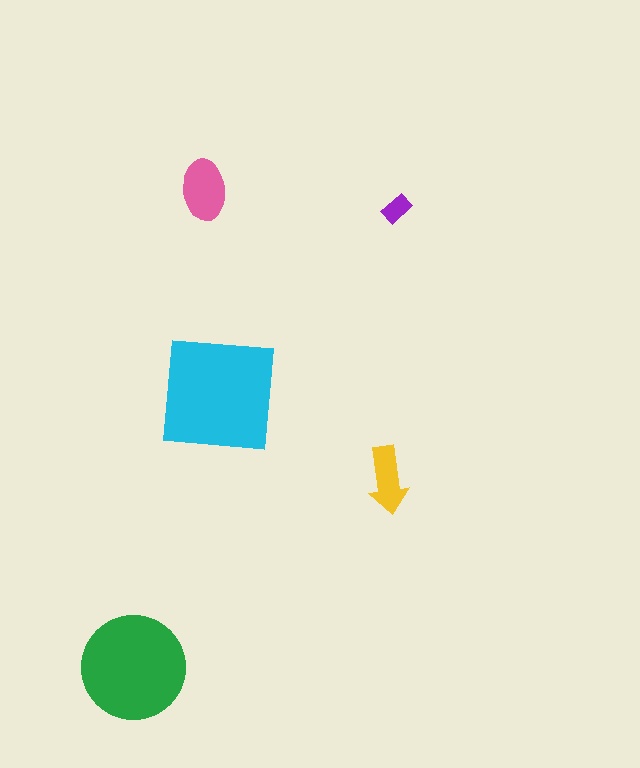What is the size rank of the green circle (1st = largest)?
2nd.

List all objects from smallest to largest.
The purple rectangle, the yellow arrow, the pink ellipse, the green circle, the cyan square.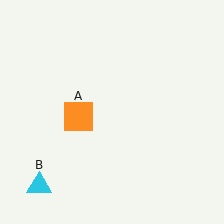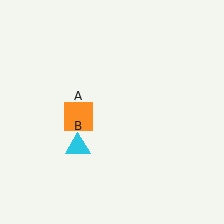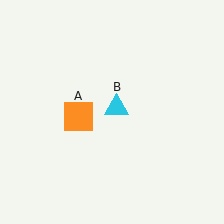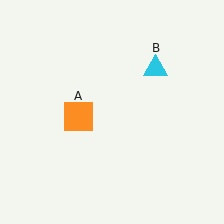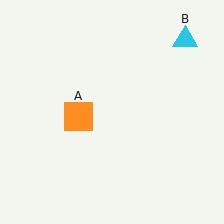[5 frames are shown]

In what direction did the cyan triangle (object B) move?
The cyan triangle (object B) moved up and to the right.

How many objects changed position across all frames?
1 object changed position: cyan triangle (object B).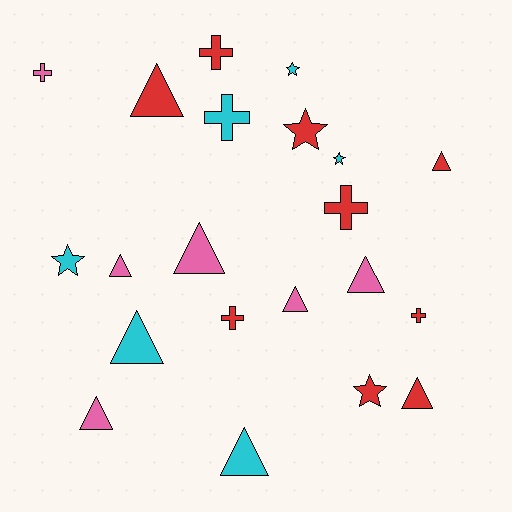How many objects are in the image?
There are 21 objects.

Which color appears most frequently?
Red, with 9 objects.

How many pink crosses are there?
There is 1 pink cross.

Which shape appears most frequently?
Triangle, with 10 objects.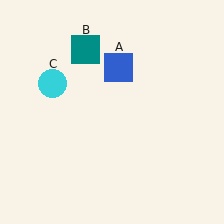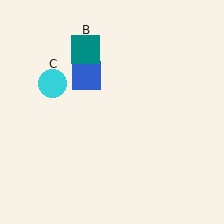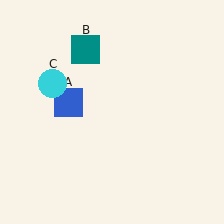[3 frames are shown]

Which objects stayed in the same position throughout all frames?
Teal square (object B) and cyan circle (object C) remained stationary.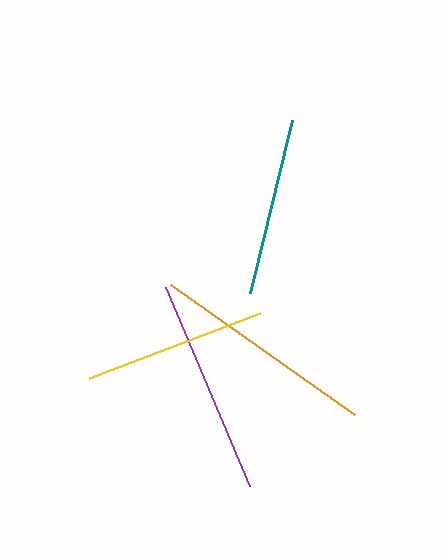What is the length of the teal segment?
The teal segment is approximately 178 pixels long.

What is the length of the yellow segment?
The yellow segment is approximately 183 pixels long.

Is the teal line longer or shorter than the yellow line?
The yellow line is longer than the teal line.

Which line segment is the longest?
The orange line is the longest at approximately 225 pixels.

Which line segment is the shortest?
The teal line is the shortest at approximately 178 pixels.